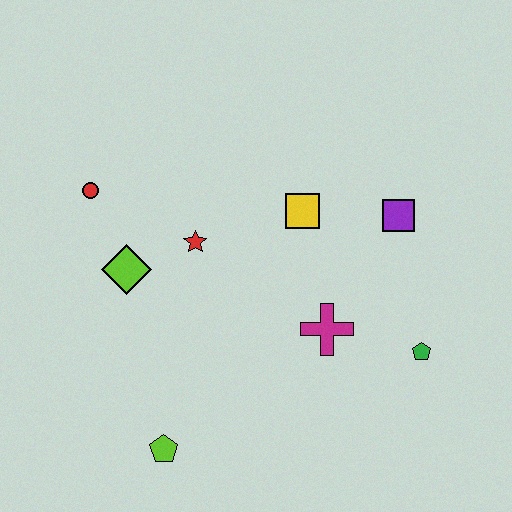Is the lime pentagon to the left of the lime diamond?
No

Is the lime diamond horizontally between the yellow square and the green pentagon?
No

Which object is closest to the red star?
The lime diamond is closest to the red star.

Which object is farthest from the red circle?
The green pentagon is farthest from the red circle.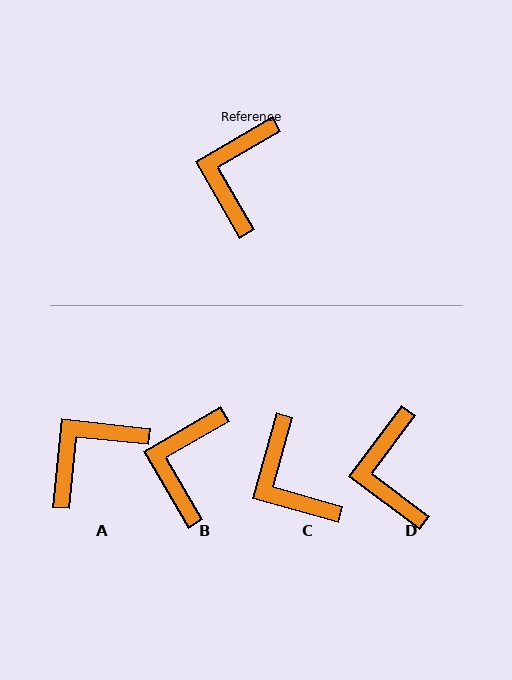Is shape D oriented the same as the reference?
No, it is off by about 23 degrees.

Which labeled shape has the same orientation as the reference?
B.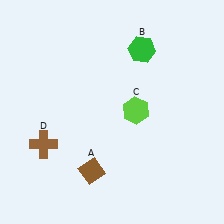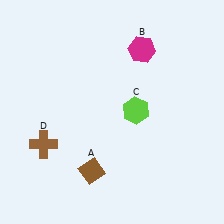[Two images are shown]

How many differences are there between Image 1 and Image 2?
There is 1 difference between the two images.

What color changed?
The hexagon (B) changed from green in Image 1 to magenta in Image 2.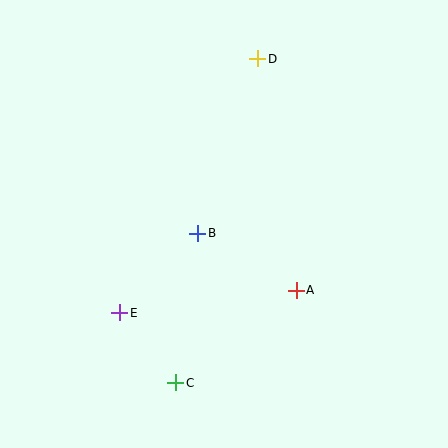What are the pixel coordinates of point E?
Point E is at (120, 313).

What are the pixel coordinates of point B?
Point B is at (198, 233).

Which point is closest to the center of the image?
Point B at (198, 233) is closest to the center.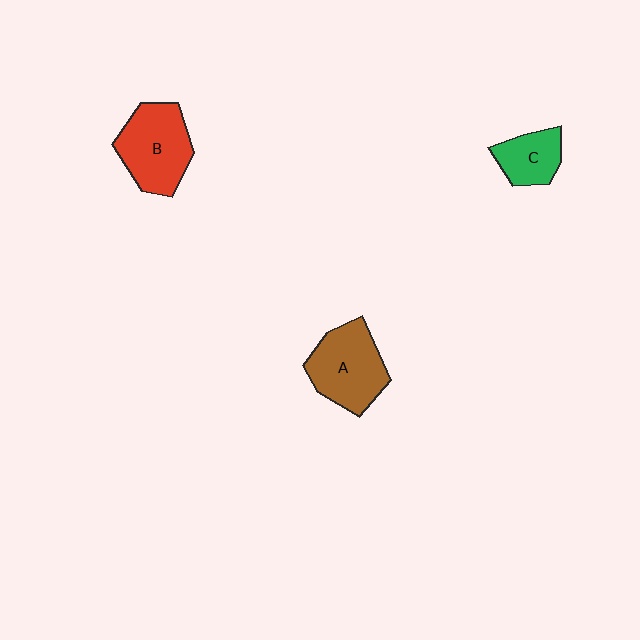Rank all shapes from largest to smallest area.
From largest to smallest: B (red), A (brown), C (green).